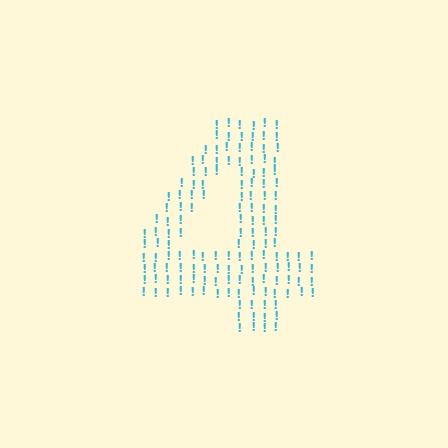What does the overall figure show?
The overall figure shows the digit 4.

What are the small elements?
The small elements are exclamation marks.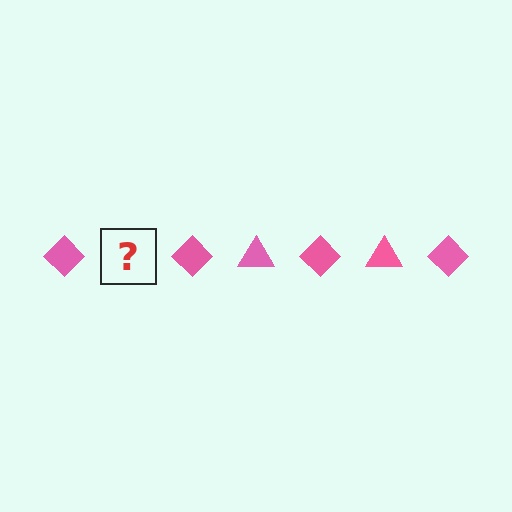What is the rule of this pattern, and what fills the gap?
The rule is that the pattern cycles through diamond, triangle shapes in pink. The gap should be filled with a pink triangle.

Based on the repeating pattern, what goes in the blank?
The blank should be a pink triangle.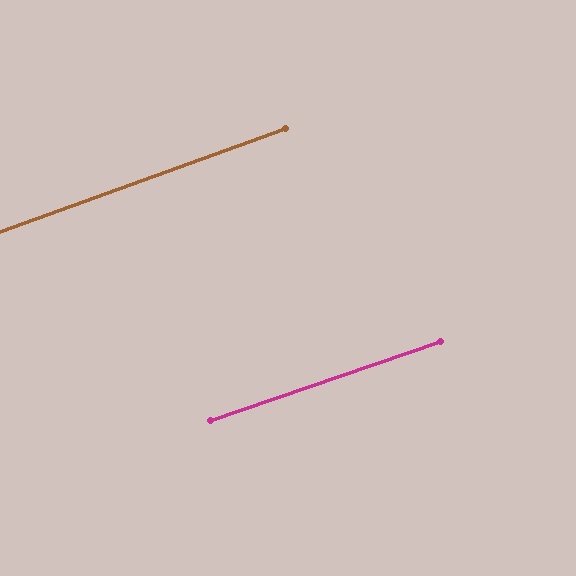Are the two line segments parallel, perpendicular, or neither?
Parallel — their directions differ by only 1.1°.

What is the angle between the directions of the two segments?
Approximately 1 degree.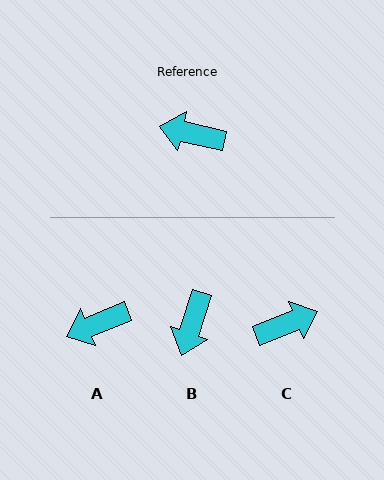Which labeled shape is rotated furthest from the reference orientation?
C, about 145 degrees away.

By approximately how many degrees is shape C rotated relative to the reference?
Approximately 145 degrees clockwise.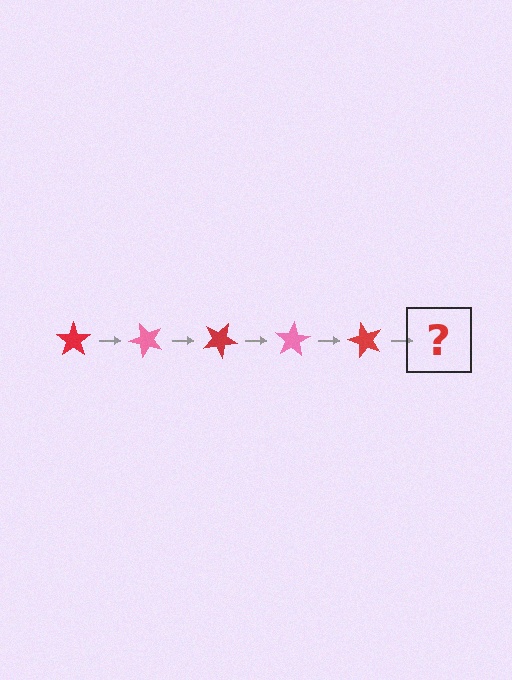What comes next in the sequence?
The next element should be a pink star, rotated 250 degrees from the start.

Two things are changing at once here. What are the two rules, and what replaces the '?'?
The two rules are that it rotates 50 degrees each step and the color cycles through red and pink. The '?' should be a pink star, rotated 250 degrees from the start.